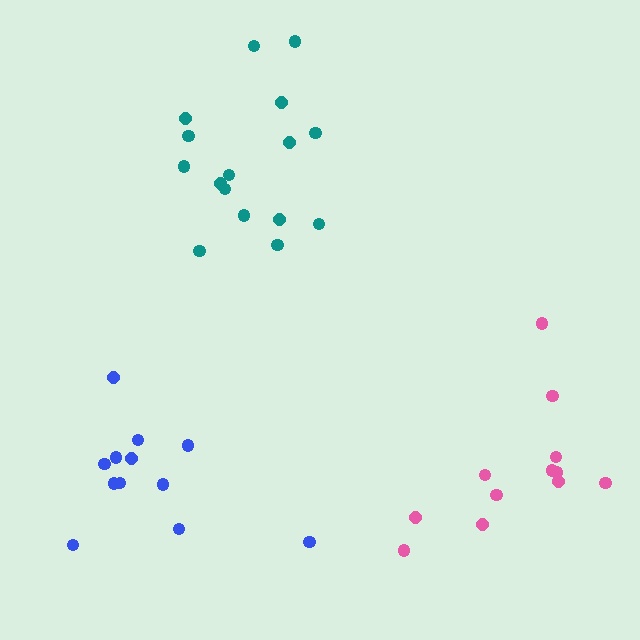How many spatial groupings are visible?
There are 3 spatial groupings.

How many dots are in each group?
Group 1: 16 dots, Group 2: 12 dots, Group 3: 12 dots (40 total).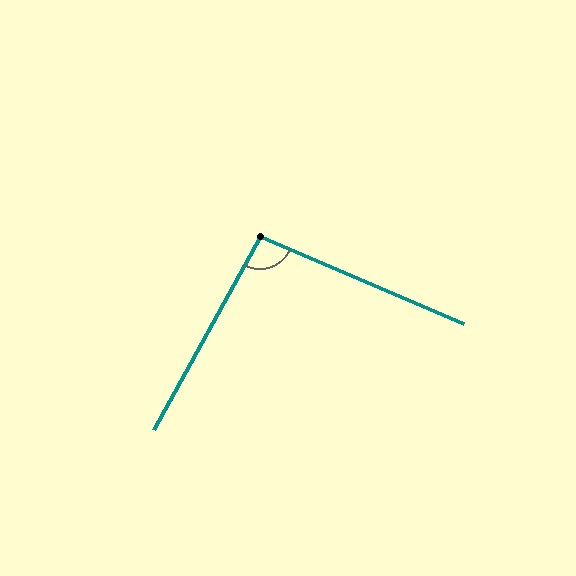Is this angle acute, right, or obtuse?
It is obtuse.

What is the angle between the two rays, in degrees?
Approximately 95 degrees.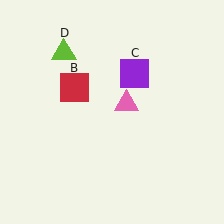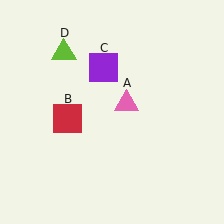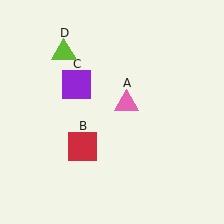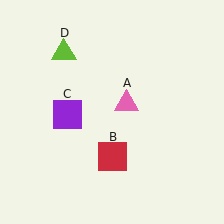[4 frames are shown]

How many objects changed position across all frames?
2 objects changed position: red square (object B), purple square (object C).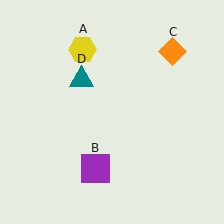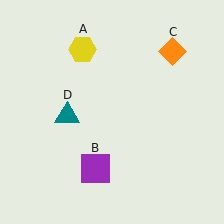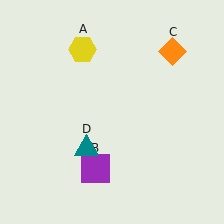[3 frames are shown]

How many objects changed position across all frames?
1 object changed position: teal triangle (object D).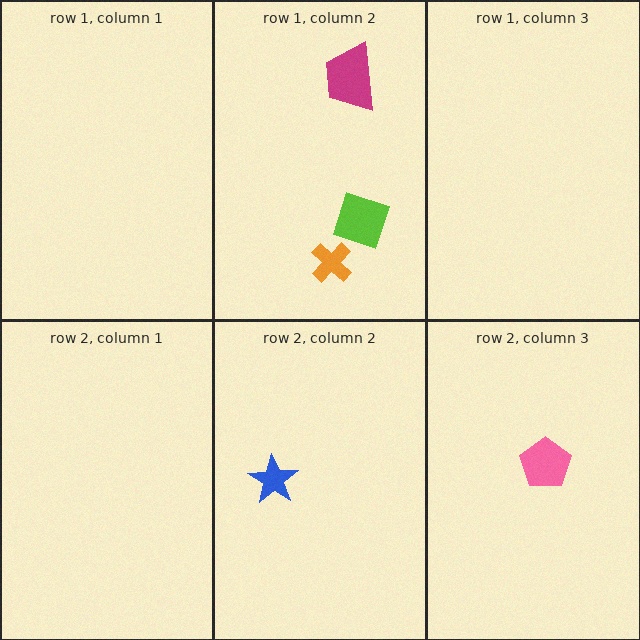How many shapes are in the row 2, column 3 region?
1.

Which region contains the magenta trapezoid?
The row 1, column 2 region.